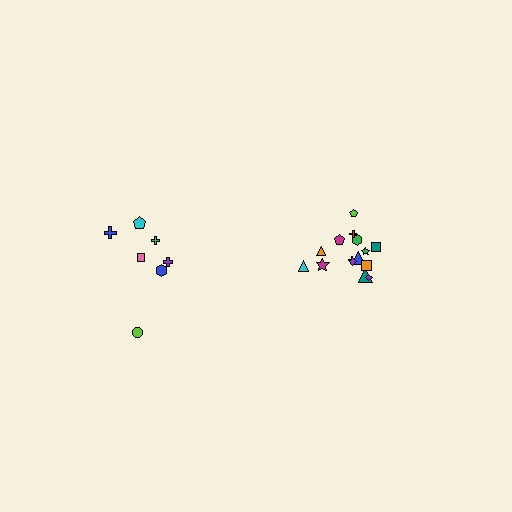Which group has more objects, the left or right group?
The right group.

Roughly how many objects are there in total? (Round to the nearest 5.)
Roughly 20 objects in total.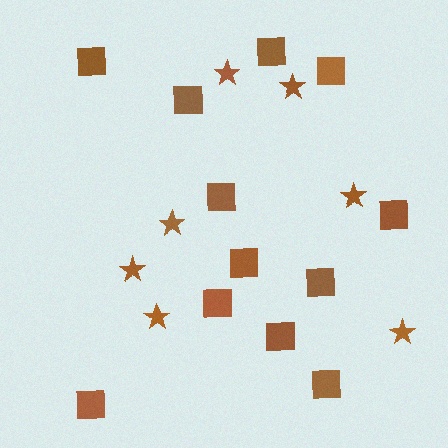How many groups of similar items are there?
There are 2 groups: one group of squares (12) and one group of stars (7).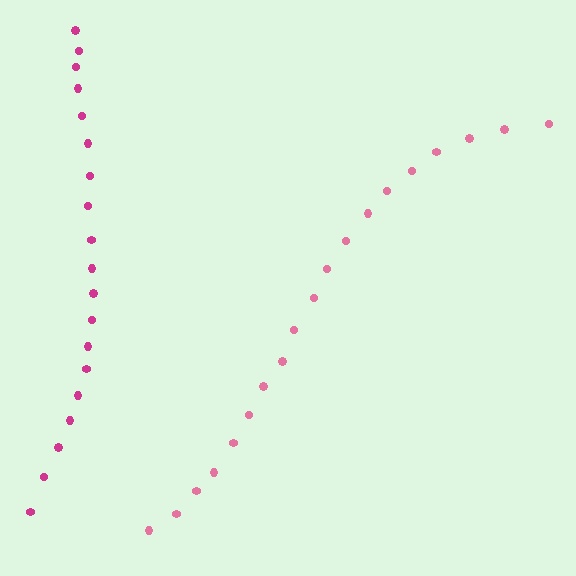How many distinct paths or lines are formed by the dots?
There are 2 distinct paths.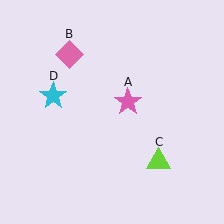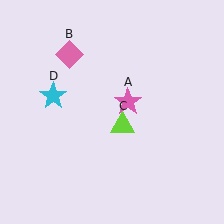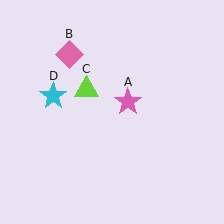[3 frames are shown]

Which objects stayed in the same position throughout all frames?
Pink star (object A) and pink diamond (object B) and cyan star (object D) remained stationary.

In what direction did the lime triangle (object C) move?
The lime triangle (object C) moved up and to the left.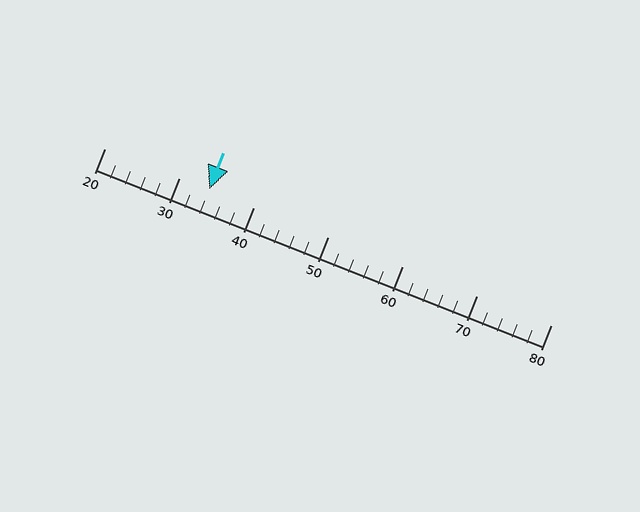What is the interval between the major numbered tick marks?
The major tick marks are spaced 10 units apart.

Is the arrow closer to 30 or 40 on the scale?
The arrow is closer to 30.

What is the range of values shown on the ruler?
The ruler shows values from 20 to 80.